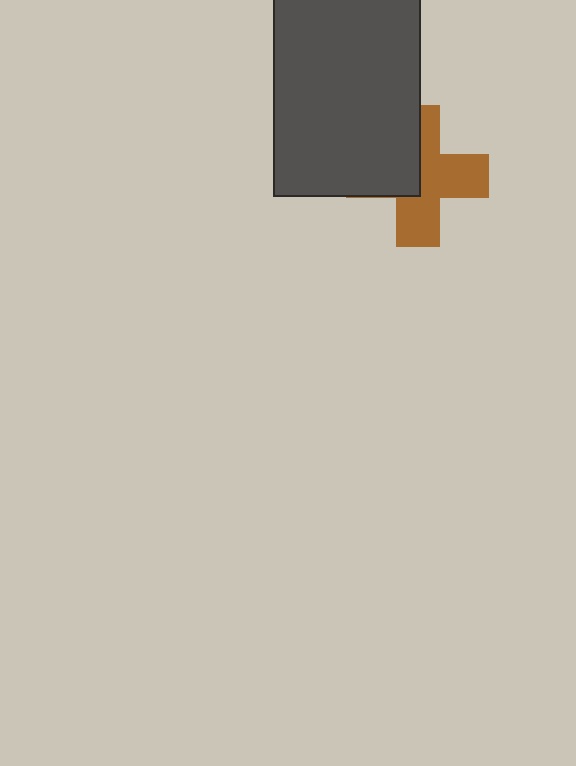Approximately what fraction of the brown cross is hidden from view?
Roughly 43% of the brown cross is hidden behind the dark gray rectangle.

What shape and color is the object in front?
The object in front is a dark gray rectangle.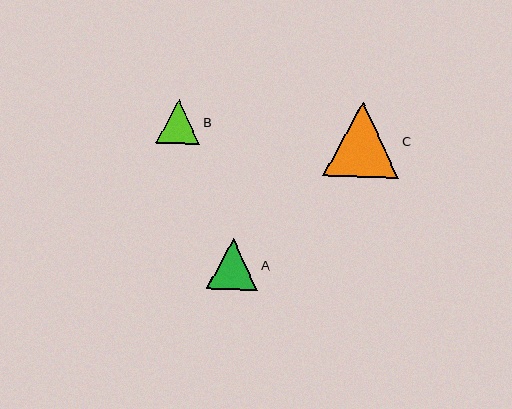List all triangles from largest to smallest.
From largest to smallest: C, A, B.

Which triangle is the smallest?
Triangle B is the smallest with a size of approximately 44 pixels.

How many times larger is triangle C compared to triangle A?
Triangle C is approximately 1.5 times the size of triangle A.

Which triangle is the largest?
Triangle C is the largest with a size of approximately 75 pixels.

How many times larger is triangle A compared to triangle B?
Triangle A is approximately 1.2 times the size of triangle B.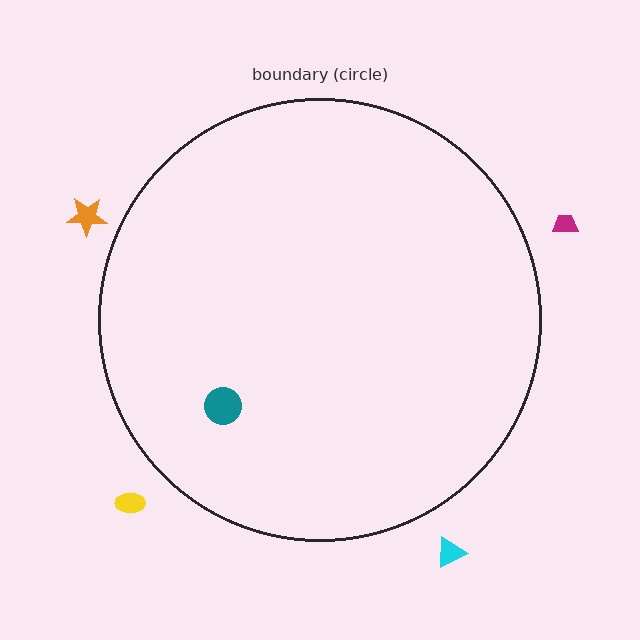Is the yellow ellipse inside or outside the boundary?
Outside.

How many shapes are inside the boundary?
1 inside, 4 outside.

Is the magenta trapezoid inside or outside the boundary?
Outside.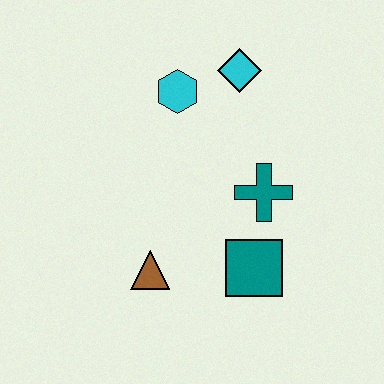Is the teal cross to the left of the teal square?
No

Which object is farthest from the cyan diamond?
The brown triangle is farthest from the cyan diamond.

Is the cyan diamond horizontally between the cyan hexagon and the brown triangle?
No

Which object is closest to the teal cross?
The teal square is closest to the teal cross.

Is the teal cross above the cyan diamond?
No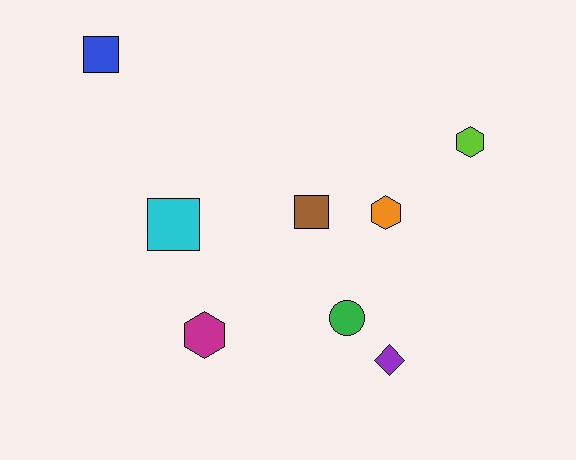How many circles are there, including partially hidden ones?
There is 1 circle.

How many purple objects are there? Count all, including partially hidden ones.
There is 1 purple object.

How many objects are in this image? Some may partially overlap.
There are 8 objects.